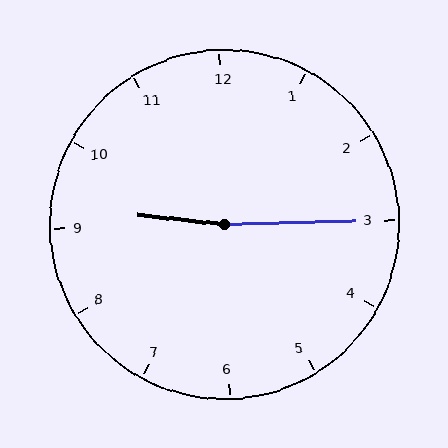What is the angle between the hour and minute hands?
Approximately 172 degrees.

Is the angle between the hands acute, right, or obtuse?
It is obtuse.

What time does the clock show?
9:15.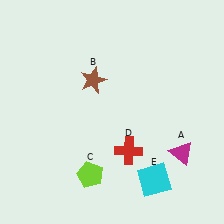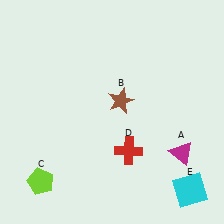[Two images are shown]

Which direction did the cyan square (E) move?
The cyan square (E) moved right.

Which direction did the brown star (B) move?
The brown star (B) moved right.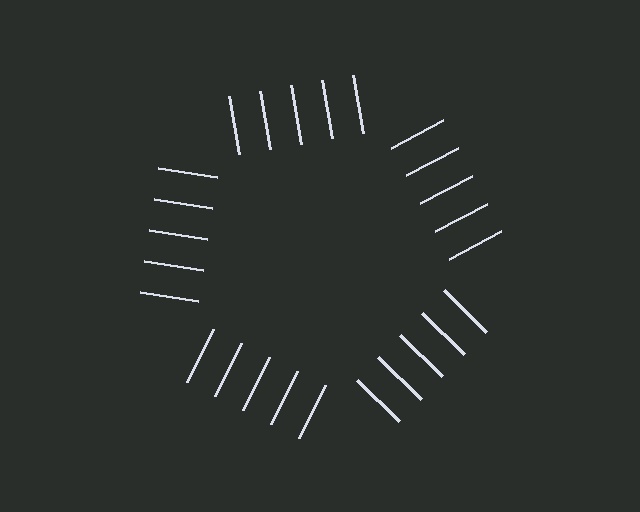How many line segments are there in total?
25 — 5 along each of the 5 edges.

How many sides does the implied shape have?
5 sides — the line-ends trace a pentagon.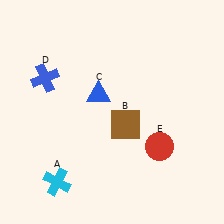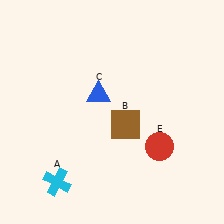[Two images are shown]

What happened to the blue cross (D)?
The blue cross (D) was removed in Image 2. It was in the top-left area of Image 1.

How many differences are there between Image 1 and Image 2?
There is 1 difference between the two images.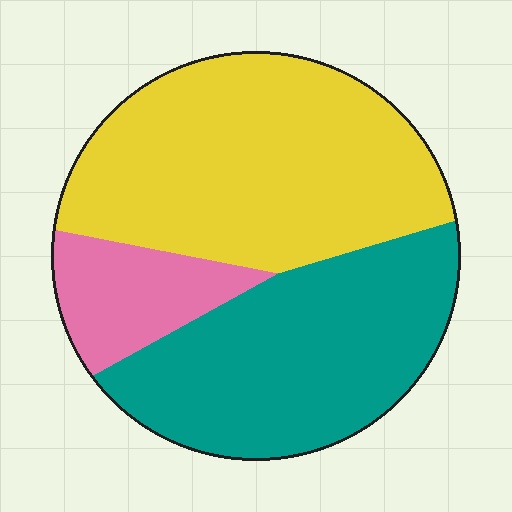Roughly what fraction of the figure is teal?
Teal takes up about two fifths (2/5) of the figure.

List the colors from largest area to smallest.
From largest to smallest: yellow, teal, pink.